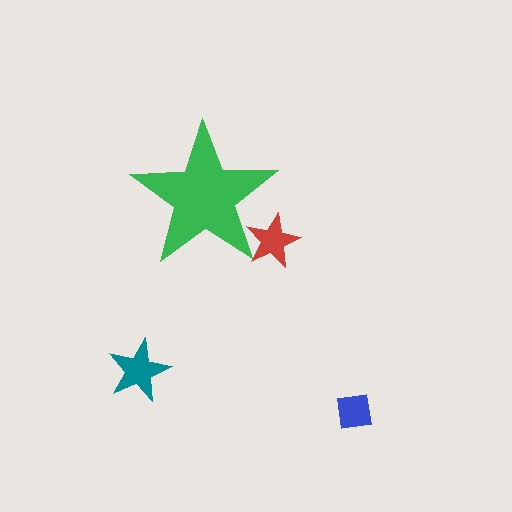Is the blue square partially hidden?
No, the blue square is fully visible.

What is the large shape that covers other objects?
A green star.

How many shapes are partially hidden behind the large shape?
1 shape is partially hidden.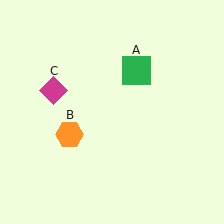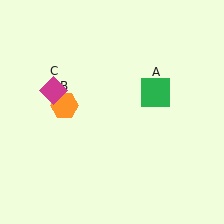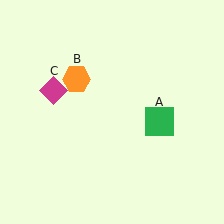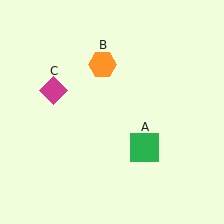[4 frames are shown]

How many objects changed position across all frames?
2 objects changed position: green square (object A), orange hexagon (object B).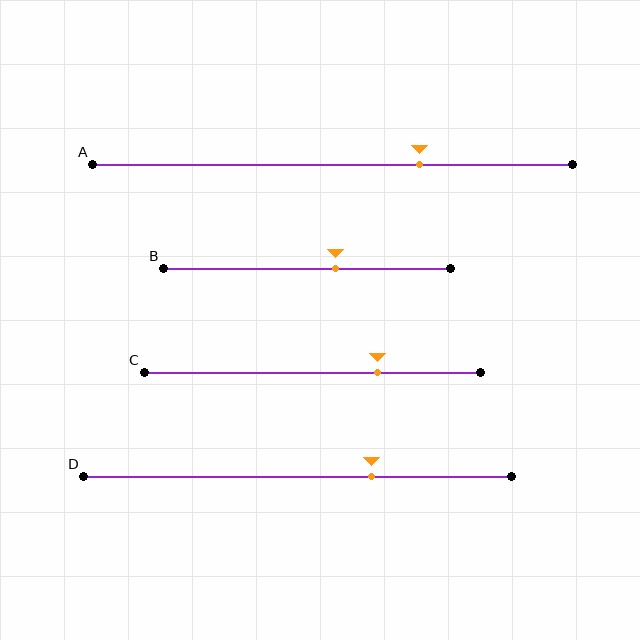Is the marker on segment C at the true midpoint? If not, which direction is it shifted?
No, the marker on segment C is shifted to the right by about 19% of the segment length.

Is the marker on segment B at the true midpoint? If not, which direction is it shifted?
No, the marker on segment B is shifted to the right by about 10% of the segment length.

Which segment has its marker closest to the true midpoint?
Segment B has its marker closest to the true midpoint.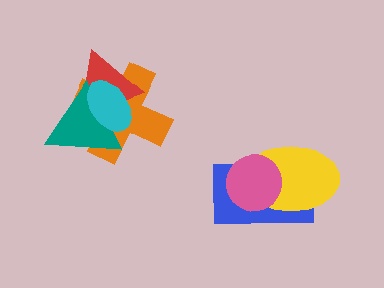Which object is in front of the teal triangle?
The cyan ellipse is in front of the teal triangle.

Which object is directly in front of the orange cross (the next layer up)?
The red triangle is directly in front of the orange cross.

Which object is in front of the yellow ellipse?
The pink circle is in front of the yellow ellipse.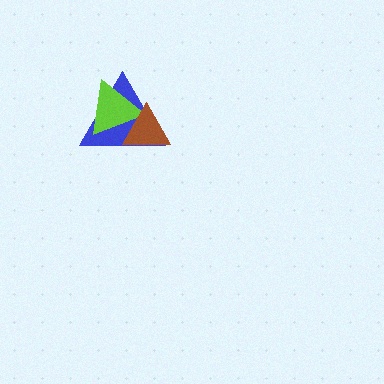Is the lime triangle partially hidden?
Yes, it is partially covered by another shape.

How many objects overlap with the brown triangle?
2 objects overlap with the brown triangle.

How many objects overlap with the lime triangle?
2 objects overlap with the lime triangle.